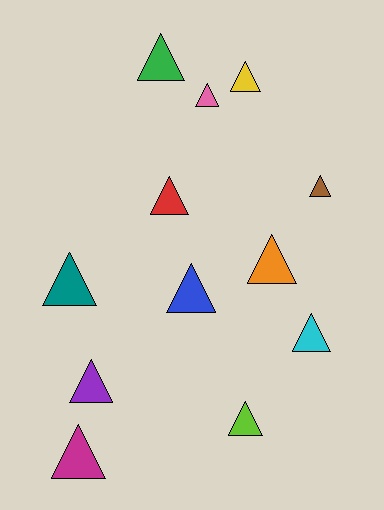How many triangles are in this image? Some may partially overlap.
There are 12 triangles.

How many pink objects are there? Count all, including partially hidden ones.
There is 1 pink object.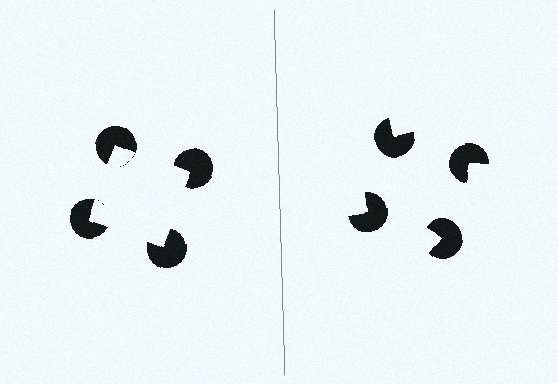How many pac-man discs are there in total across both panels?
8 — 4 on each side.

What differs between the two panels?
The pac-man discs are positioned identically on both sides; only the wedge orientations differ. On the left they align to a square; on the right they are misaligned.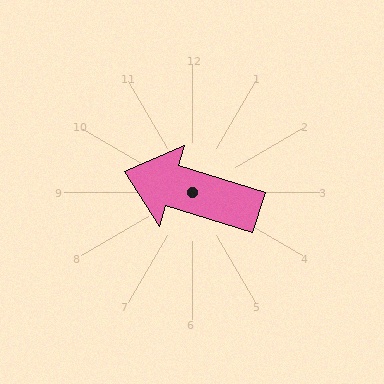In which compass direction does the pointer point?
West.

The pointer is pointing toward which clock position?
Roughly 10 o'clock.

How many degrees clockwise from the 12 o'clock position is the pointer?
Approximately 287 degrees.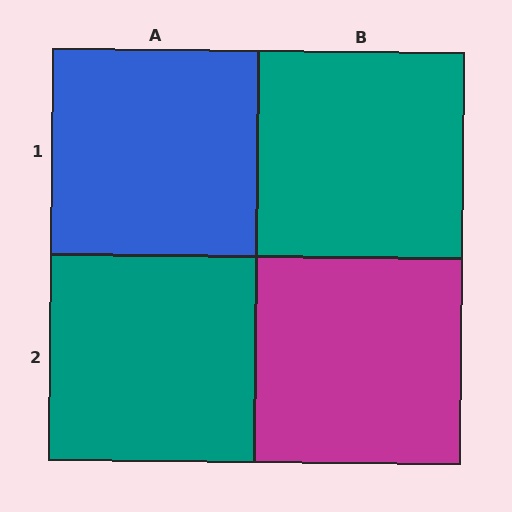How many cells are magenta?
1 cell is magenta.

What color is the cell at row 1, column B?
Teal.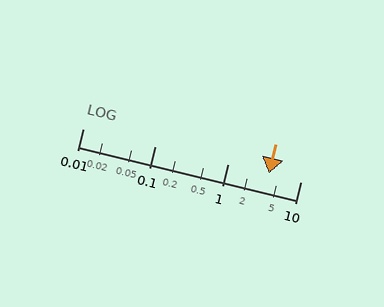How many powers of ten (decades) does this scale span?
The scale spans 3 decades, from 0.01 to 10.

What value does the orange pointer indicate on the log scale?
The pointer indicates approximately 3.7.